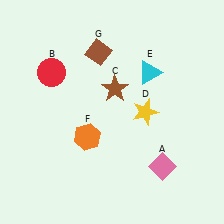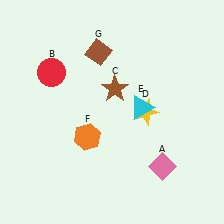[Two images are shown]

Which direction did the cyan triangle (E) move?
The cyan triangle (E) moved down.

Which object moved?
The cyan triangle (E) moved down.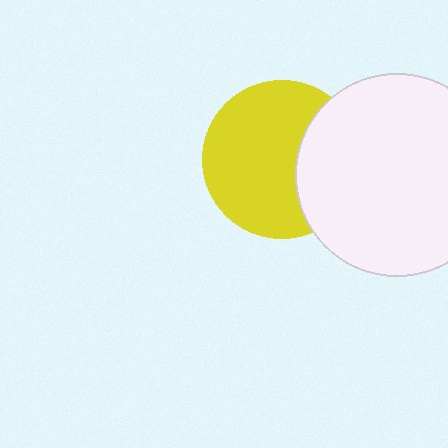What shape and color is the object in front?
The object in front is a white circle.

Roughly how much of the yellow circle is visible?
Most of it is visible (roughly 68%).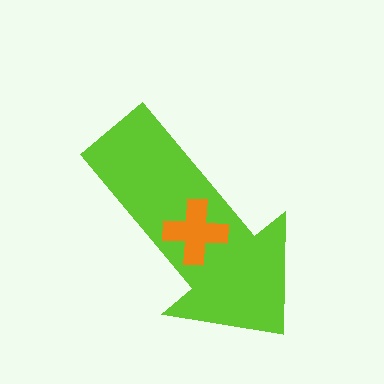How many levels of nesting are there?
2.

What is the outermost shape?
The lime arrow.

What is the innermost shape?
The orange cross.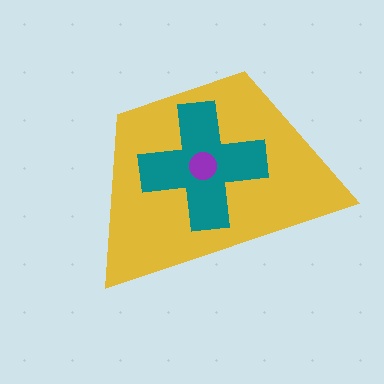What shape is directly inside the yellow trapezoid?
The teal cross.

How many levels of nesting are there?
3.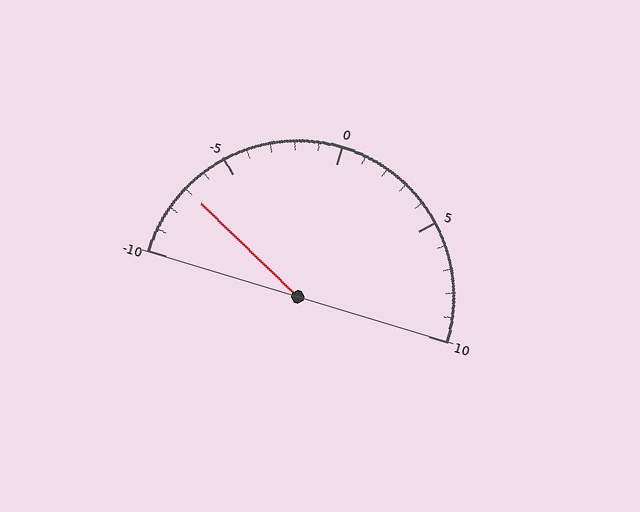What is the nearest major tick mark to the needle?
The nearest major tick mark is -5.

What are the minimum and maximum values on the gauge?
The gauge ranges from -10 to 10.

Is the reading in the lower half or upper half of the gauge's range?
The reading is in the lower half of the range (-10 to 10).